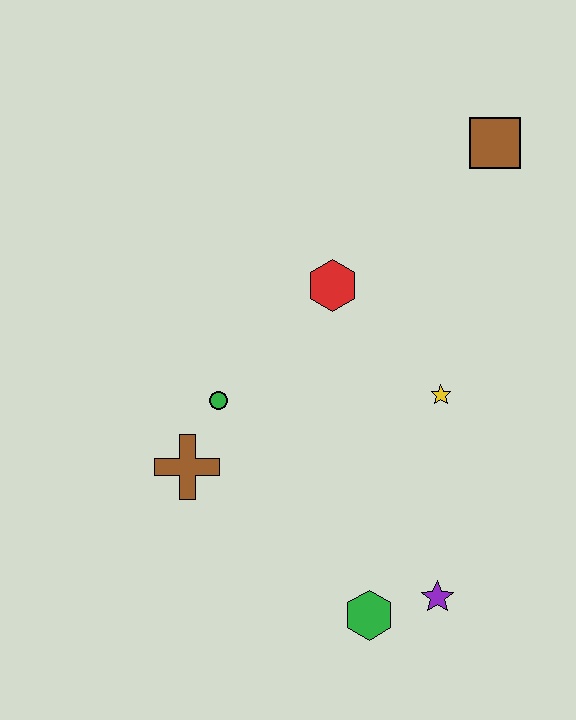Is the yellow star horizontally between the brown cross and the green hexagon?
No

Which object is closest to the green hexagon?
The purple star is closest to the green hexagon.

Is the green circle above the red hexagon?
No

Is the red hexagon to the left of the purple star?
Yes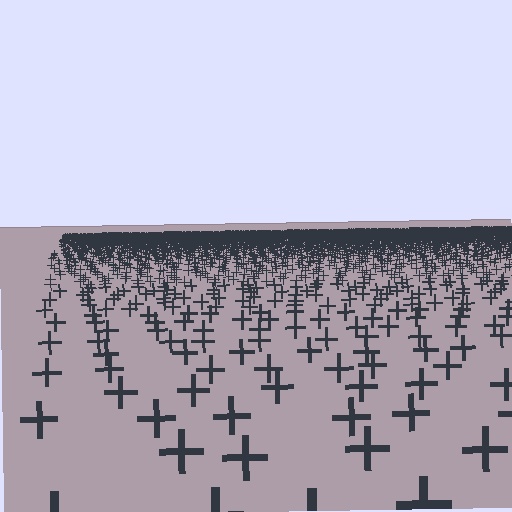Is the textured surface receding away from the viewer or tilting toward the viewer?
The surface is receding away from the viewer. Texture elements get smaller and denser toward the top.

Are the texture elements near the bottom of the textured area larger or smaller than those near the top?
Larger. Near the bottom, elements are closer to the viewer and appear at a bigger on-screen size.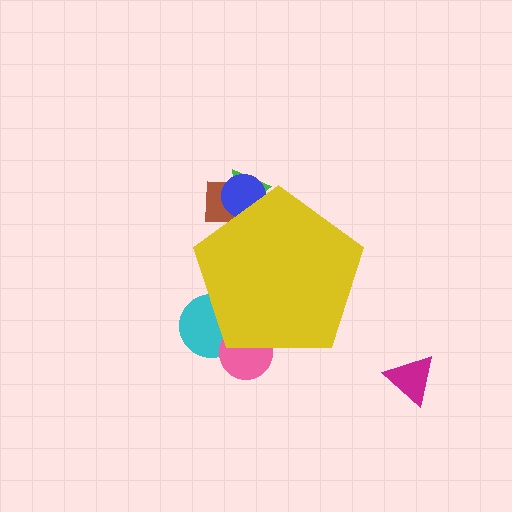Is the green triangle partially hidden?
Yes, the green triangle is partially hidden behind the yellow pentagon.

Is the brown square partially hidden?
Yes, the brown square is partially hidden behind the yellow pentagon.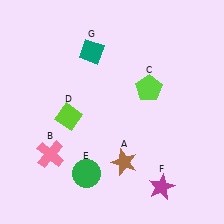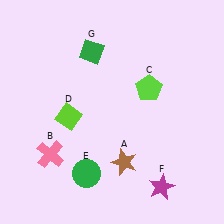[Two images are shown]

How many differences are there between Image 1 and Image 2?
There is 1 difference between the two images.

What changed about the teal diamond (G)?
In Image 1, G is teal. In Image 2, it changed to green.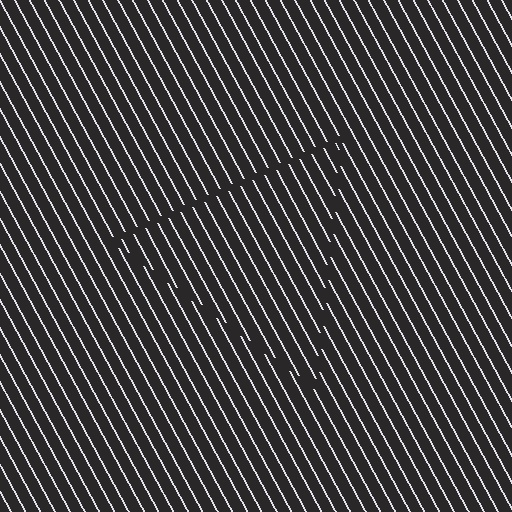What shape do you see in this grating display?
An illusory triangle. The interior of the shape contains the same grating, shifted by half a period — the contour is defined by the phase discontinuity where line-ends from the inner and outer gratings abut.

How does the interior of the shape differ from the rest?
The interior of the shape contains the same grating, shifted by half a period — the contour is defined by the phase discontinuity where line-ends from the inner and outer gratings abut.